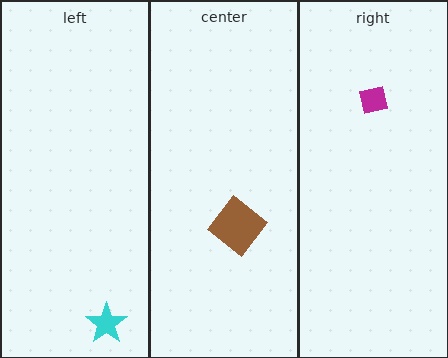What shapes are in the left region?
The cyan star.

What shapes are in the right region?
The magenta square.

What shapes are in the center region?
The brown diamond.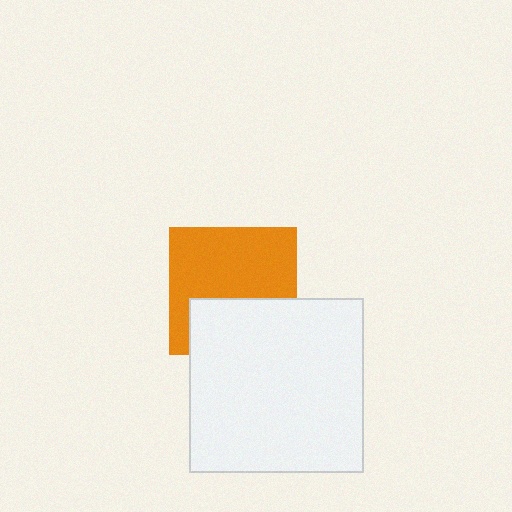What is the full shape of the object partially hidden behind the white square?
The partially hidden object is an orange square.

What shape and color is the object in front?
The object in front is a white square.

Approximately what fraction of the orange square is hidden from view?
Roughly 38% of the orange square is hidden behind the white square.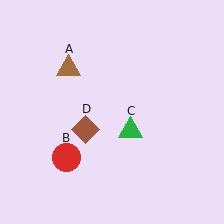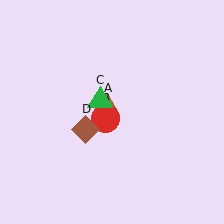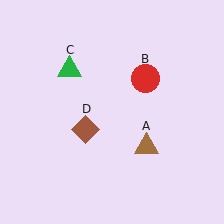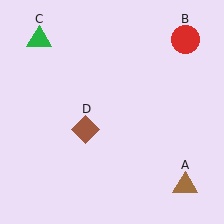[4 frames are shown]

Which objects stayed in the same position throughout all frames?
Brown diamond (object D) remained stationary.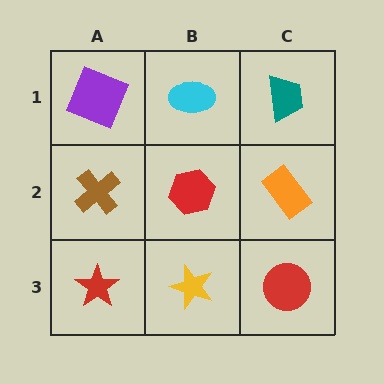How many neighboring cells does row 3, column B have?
3.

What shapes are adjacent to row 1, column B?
A red hexagon (row 2, column B), a purple square (row 1, column A), a teal trapezoid (row 1, column C).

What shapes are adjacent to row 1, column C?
An orange rectangle (row 2, column C), a cyan ellipse (row 1, column B).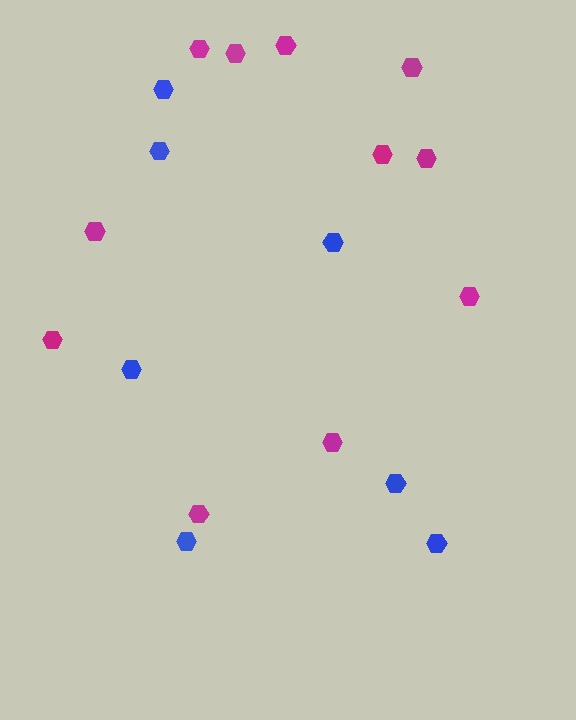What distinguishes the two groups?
There are 2 groups: one group of magenta hexagons (11) and one group of blue hexagons (7).